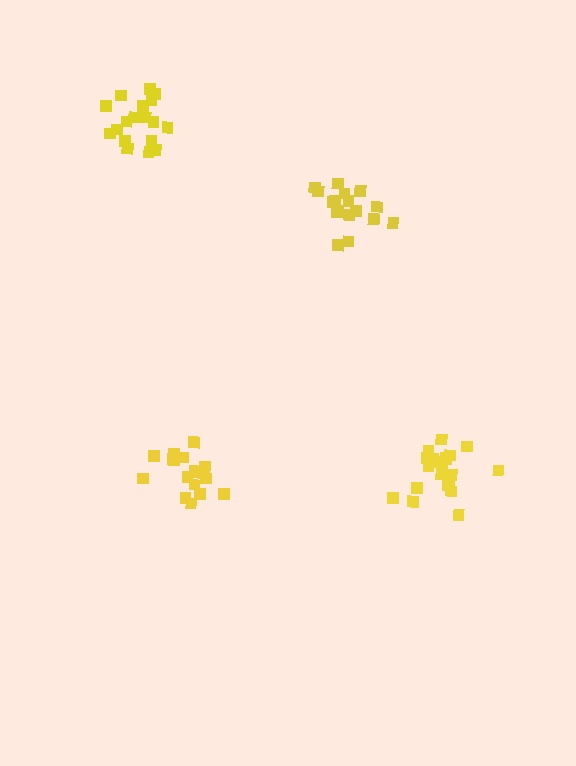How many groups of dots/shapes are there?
There are 4 groups.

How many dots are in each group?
Group 1: 17 dots, Group 2: 17 dots, Group 3: 20 dots, Group 4: 18 dots (72 total).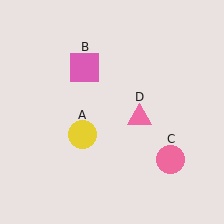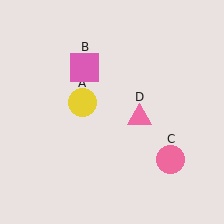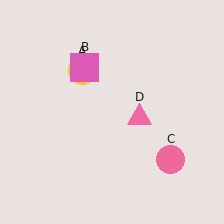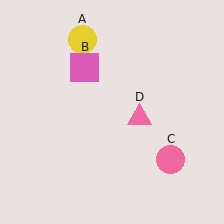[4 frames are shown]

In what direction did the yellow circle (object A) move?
The yellow circle (object A) moved up.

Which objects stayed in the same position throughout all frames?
Pink square (object B) and pink circle (object C) and pink triangle (object D) remained stationary.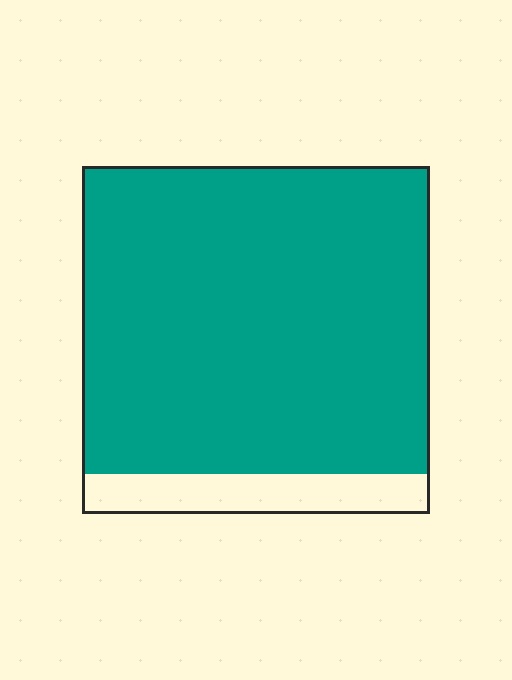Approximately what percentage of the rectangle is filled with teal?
Approximately 90%.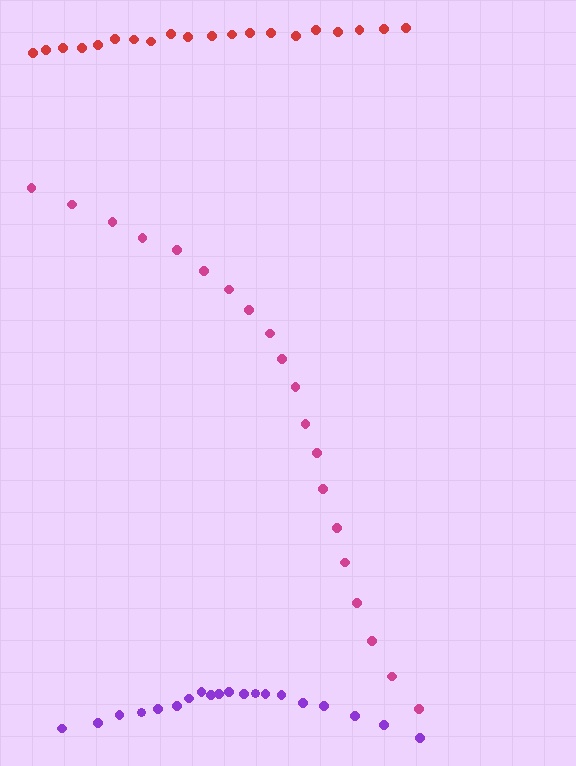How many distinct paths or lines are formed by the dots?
There are 3 distinct paths.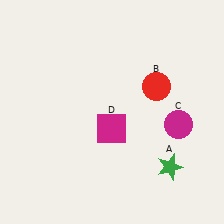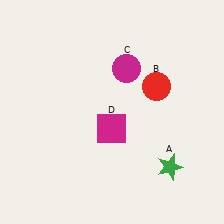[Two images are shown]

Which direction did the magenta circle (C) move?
The magenta circle (C) moved up.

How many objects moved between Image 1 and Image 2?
1 object moved between the two images.